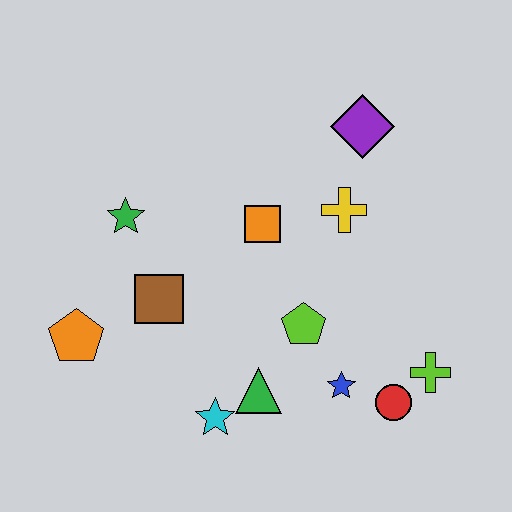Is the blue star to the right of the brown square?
Yes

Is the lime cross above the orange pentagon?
No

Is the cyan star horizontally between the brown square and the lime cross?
Yes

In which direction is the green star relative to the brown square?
The green star is above the brown square.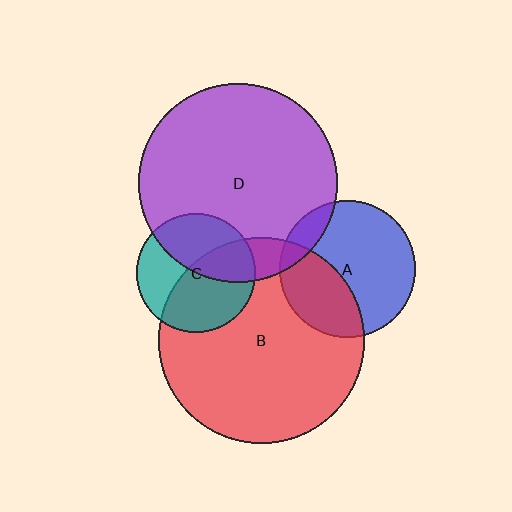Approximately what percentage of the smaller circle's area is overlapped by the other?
Approximately 55%.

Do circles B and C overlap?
Yes.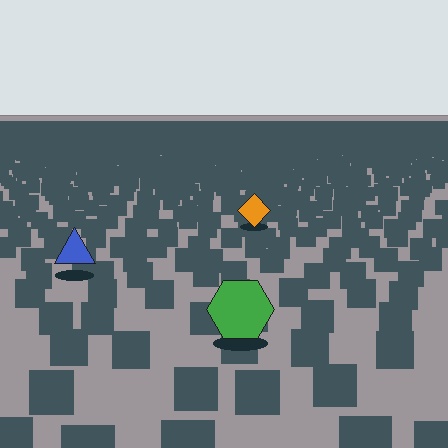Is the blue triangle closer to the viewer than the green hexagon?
No. The green hexagon is closer — you can tell from the texture gradient: the ground texture is coarser near it.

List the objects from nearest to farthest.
From nearest to farthest: the green hexagon, the blue triangle, the orange diamond.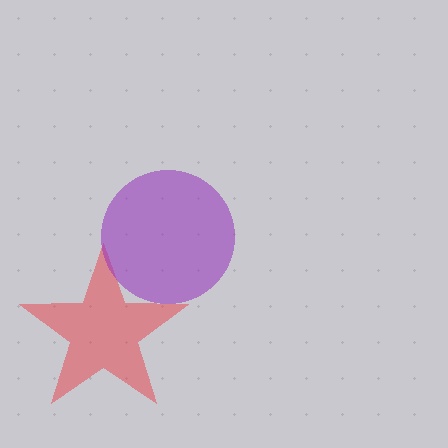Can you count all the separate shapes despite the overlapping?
Yes, there are 2 separate shapes.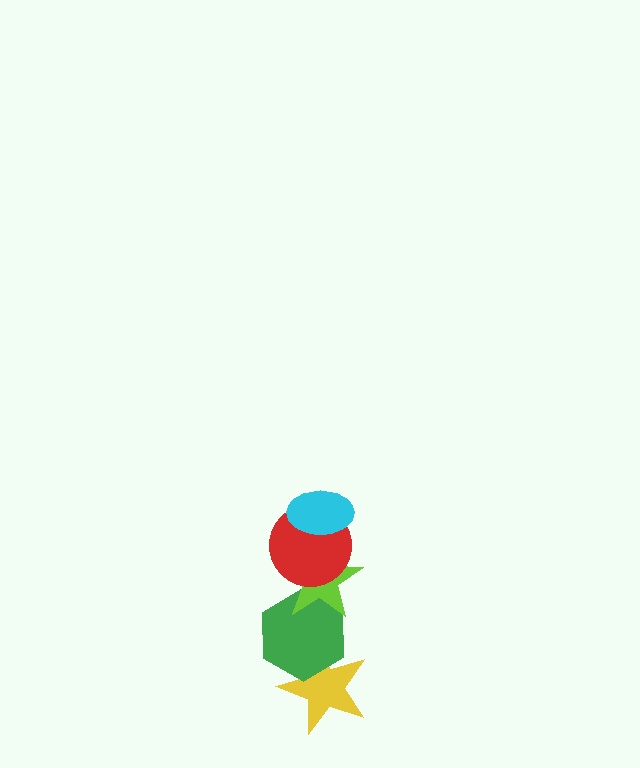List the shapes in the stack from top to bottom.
From top to bottom: the cyan ellipse, the red circle, the lime star, the green hexagon, the yellow star.